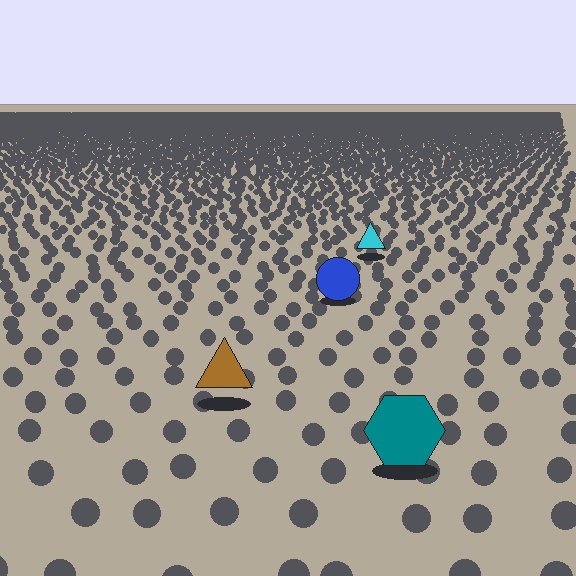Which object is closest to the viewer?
The teal hexagon is closest. The texture marks near it are larger and more spread out.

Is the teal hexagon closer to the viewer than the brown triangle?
Yes. The teal hexagon is closer — you can tell from the texture gradient: the ground texture is coarser near it.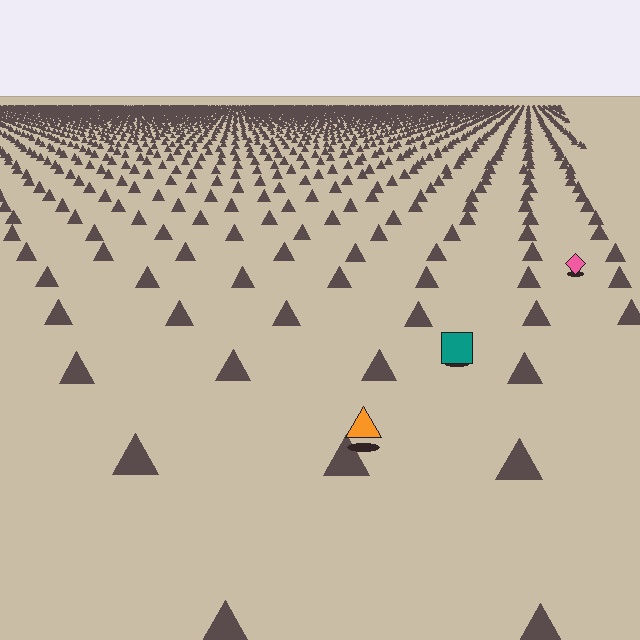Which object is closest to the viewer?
The orange triangle is closest. The texture marks near it are larger and more spread out.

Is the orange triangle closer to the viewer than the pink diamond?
Yes. The orange triangle is closer — you can tell from the texture gradient: the ground texture is coarser near it.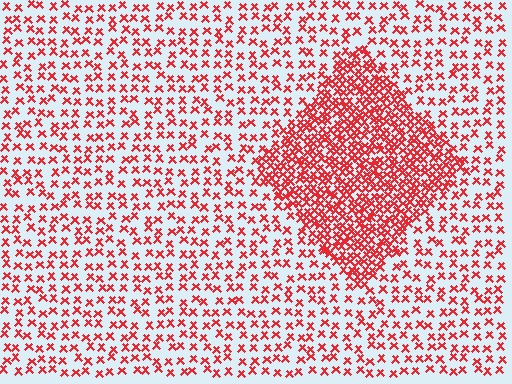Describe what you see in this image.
The image contains small red elements arranged at two different densities. A diamond-shaped region is visible where the elements are more densely packed than the surrounding area.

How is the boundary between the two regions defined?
The boundary is defined by a change in element density (approximately 2.5x ratio). All elements are the same color, size, and shape.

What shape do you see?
I see a diamond.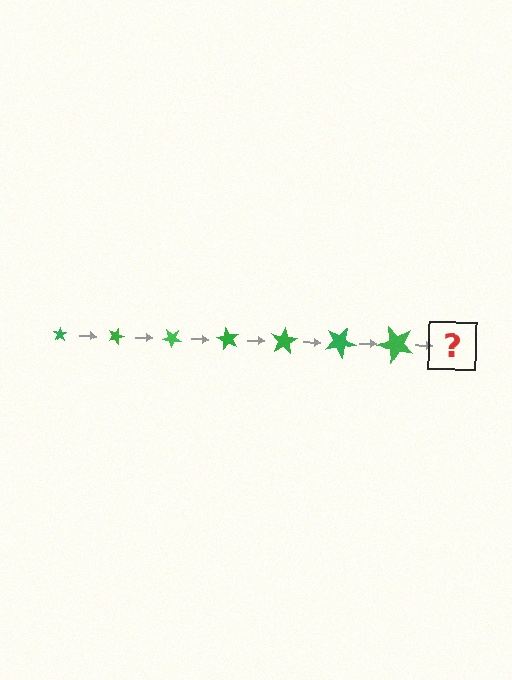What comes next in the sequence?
The next element should be a star, larger than the previous one and rotated 140 degrees from the start.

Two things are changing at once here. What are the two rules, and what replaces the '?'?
The two rules are that the star grows larger each step and it rotates 20 degrees each step. The '?' should be a star, larger than the previous one and rotated 140 degrees from the start.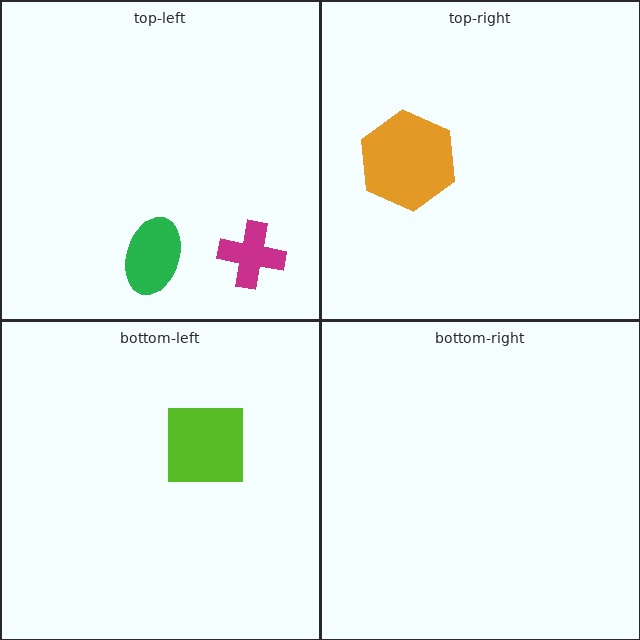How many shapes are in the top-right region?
1.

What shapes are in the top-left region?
The green ellipse, the magenta cross.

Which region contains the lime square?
The bottom-left region.